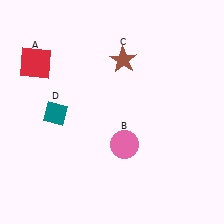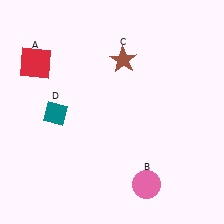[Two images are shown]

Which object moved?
The pink circle (B) moved down.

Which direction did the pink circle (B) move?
The pink circle (B) moved down.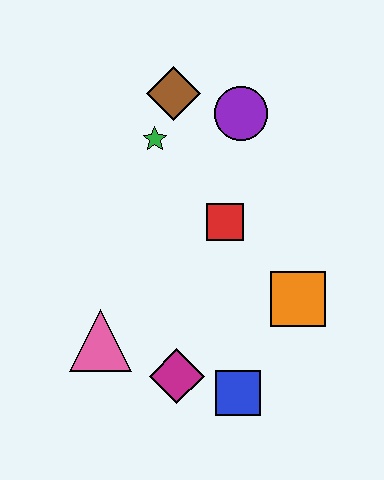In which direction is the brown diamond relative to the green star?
The brown diamond is above the green star.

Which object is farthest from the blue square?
The brown diamond is farthest from the blue square.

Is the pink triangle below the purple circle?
Yes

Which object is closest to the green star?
The brown diamond is closest to the green star.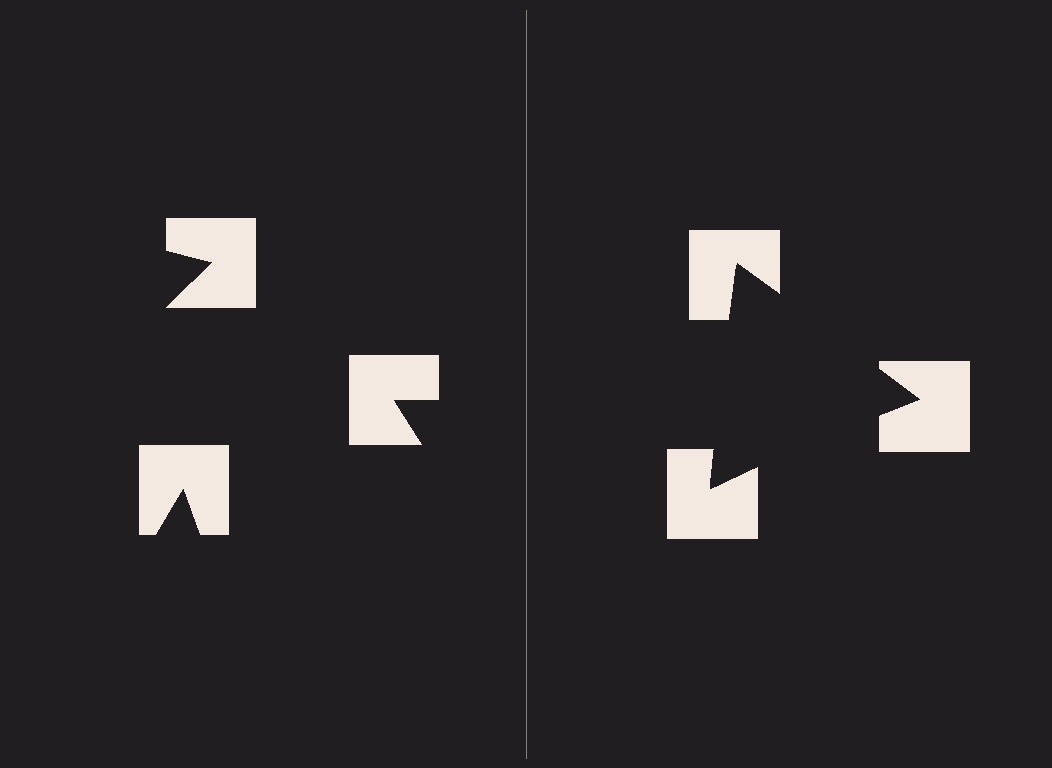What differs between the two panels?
The notched squares are positioned identically on both sides; only the wedge orientations differ. On the right they align to a triangle; on the left they are misaligned.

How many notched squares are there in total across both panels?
6 — 3 on each side.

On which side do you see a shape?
An illusory triangle appears on the right side. On the left side the wedge cuts are rotated, so no coherent shape forms.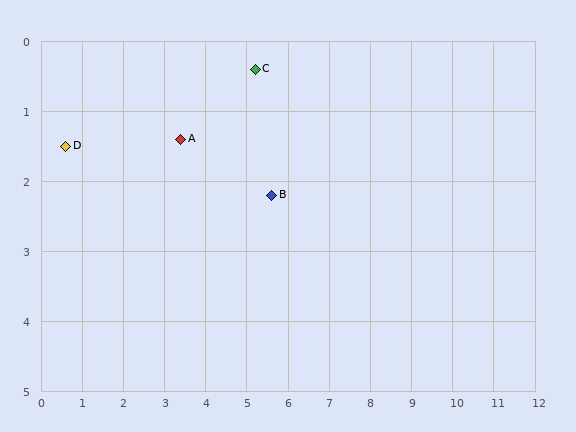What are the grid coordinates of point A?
Point A is at approximately (3.4, 1.4).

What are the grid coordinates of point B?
Point B is at approximately (5.6, 2.2).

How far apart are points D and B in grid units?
Points D and B are about 5.0 grid units apart.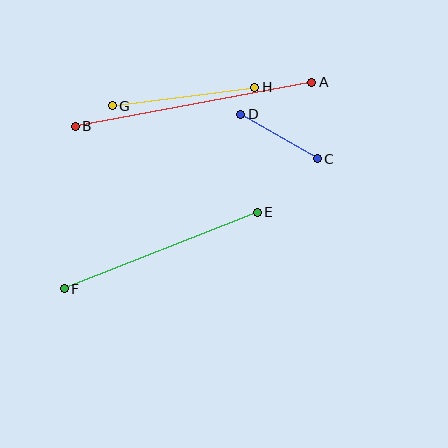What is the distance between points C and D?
The distance is approximately 88 pixels.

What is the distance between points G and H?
The distance is approximately 144 pixels.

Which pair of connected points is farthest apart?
Points A and B are farthest apart.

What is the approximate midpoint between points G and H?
The midpoint is at approximately (183, 97) pixels.